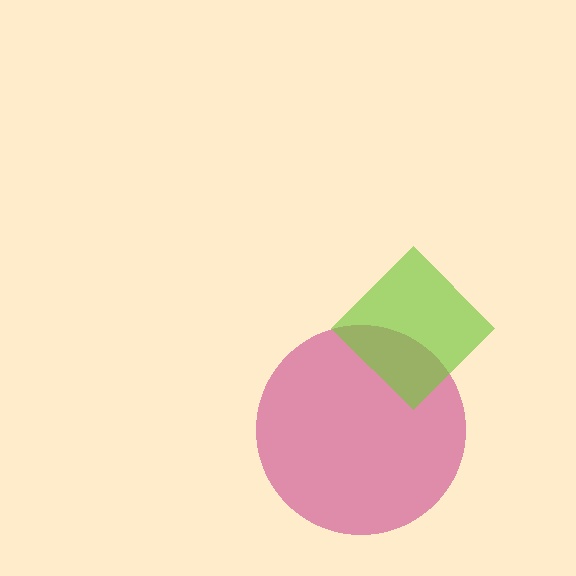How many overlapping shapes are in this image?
There are 2 overlapping shapes in the image.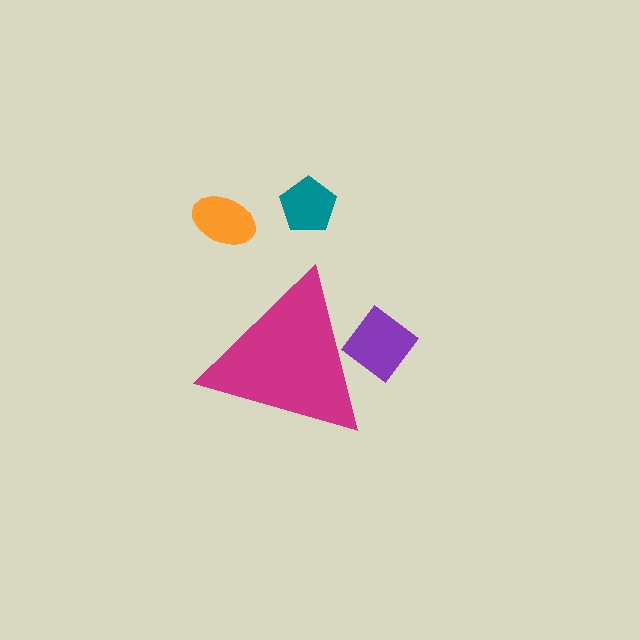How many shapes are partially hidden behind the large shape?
1 shape is partially hidden.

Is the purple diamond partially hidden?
Yes, the purple diamond is partially hidden behind the magenta triangle.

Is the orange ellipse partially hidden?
No, the orange ellipse is fully visible.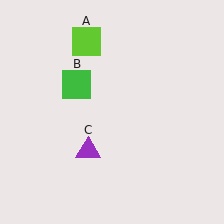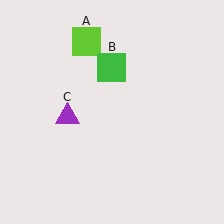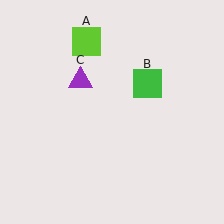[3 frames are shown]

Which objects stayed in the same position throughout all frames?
Lime square (object A) remained stationary.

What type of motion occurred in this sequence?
The green square (object B), purple triangle (object C) rotated clockwise around the center of the scene.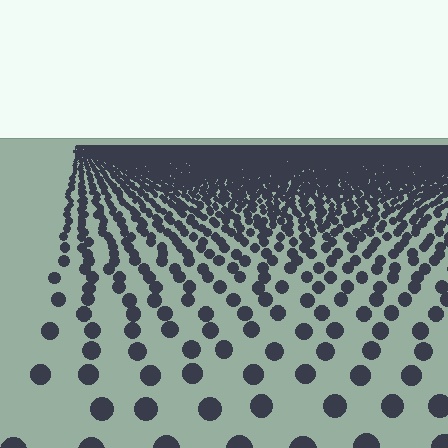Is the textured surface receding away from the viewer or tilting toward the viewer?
The surface is receding away from the viewer. Texture elements get smaller and denser toward the top.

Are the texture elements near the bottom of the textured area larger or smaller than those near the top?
Larger. Near the bottom, elements are closer to the viewer and appear at a bigger on-screen size.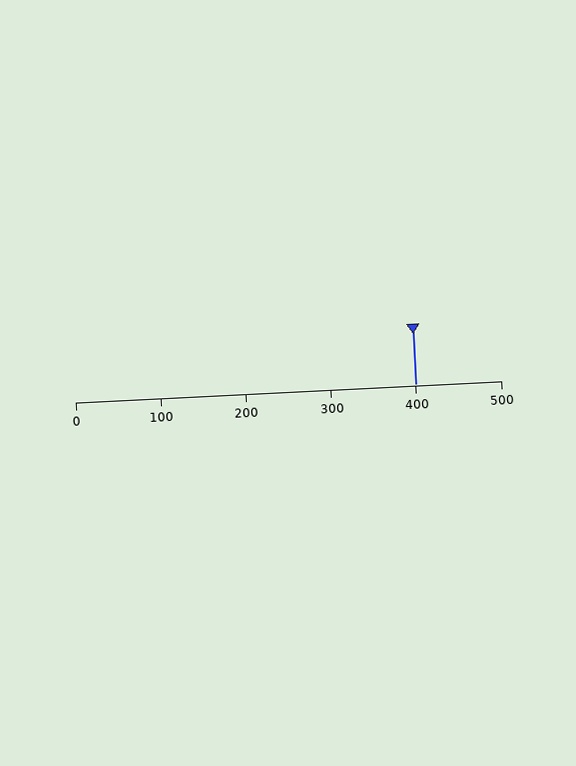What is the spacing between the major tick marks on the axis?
The major ticks are spaced 100 apart.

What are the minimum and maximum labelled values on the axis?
The axis runs from 0 to 500.